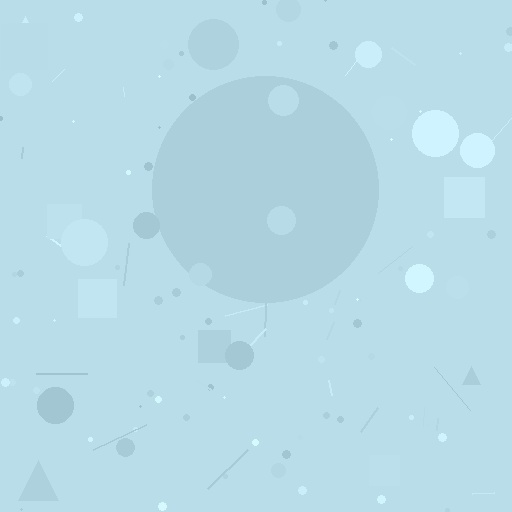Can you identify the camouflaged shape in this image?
The camouflaged shape is a circle.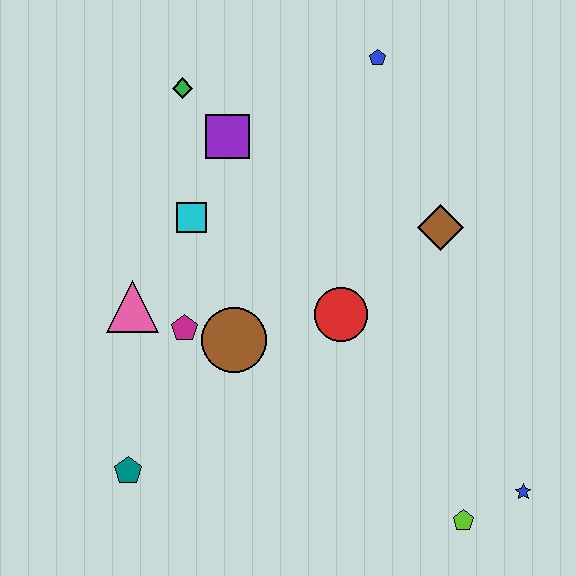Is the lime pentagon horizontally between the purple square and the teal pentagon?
No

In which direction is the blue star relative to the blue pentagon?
The blue star is below the blue pentagon.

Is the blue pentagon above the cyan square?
Yes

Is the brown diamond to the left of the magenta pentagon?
No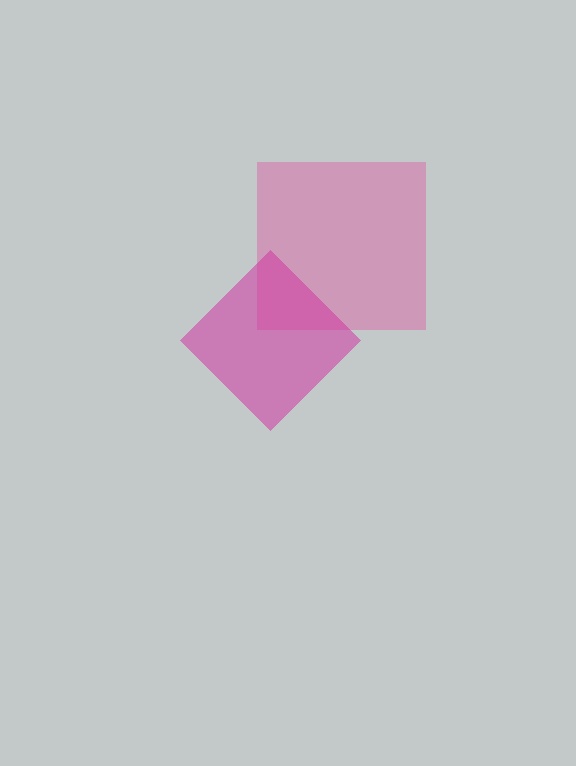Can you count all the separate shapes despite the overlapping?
Yes, there are 2 separate shapes.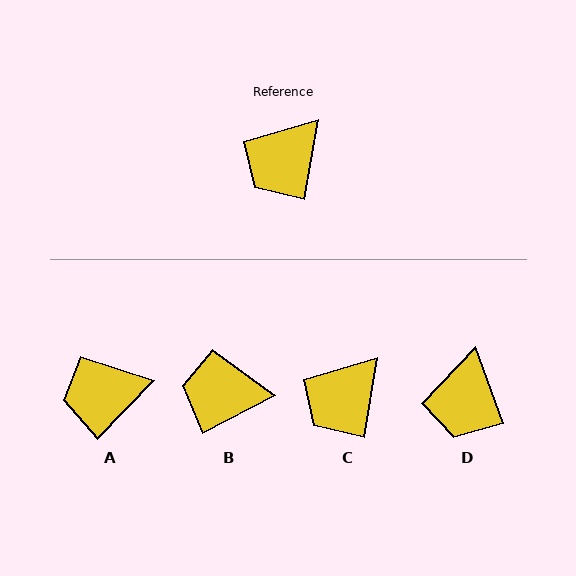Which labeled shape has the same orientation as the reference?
C.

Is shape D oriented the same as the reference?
No, it is off by about 30 degrees.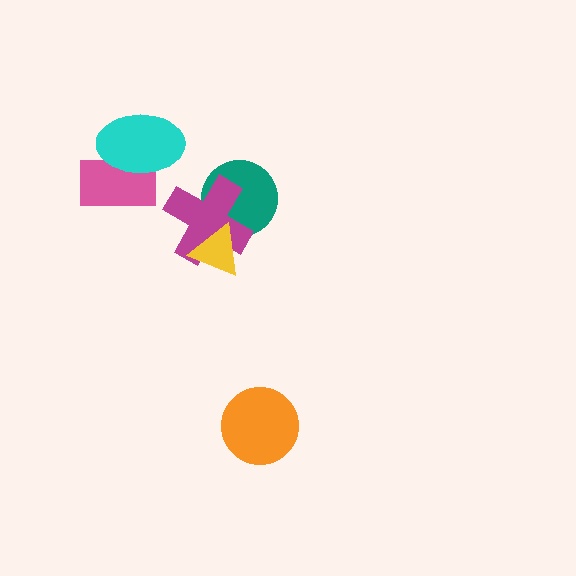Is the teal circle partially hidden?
Yes, it is partially covered by another shape.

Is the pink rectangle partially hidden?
Yes, it is partially covered by another shape.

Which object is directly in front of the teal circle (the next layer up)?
The magenta cross is directly in front of the teal circle.